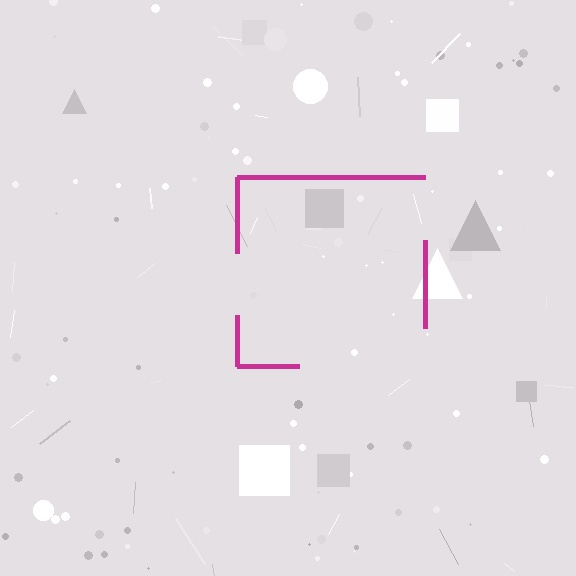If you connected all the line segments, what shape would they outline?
They would outline a square.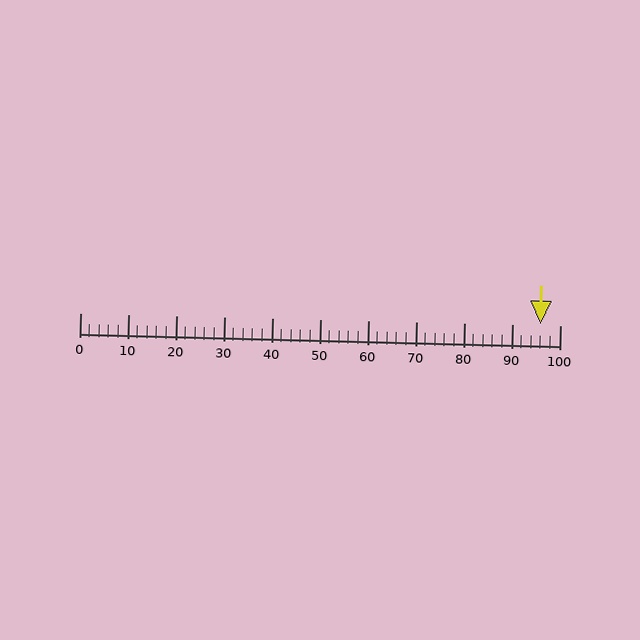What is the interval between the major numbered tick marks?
The major tick marks are spaced 10 units apart.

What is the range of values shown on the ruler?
The ruler shows values from 0 to 100.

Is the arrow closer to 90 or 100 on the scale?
The arrow is closer to 100.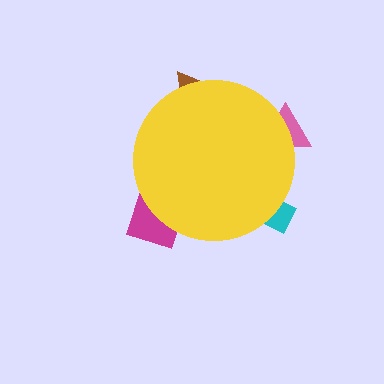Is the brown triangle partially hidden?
Yes, the brown triangle is partially hidden behind the yellow circle.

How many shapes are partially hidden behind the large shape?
4 shapes are partially hidden.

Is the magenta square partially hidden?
Yes, the magenta square is partially hidden behind the yellow circle.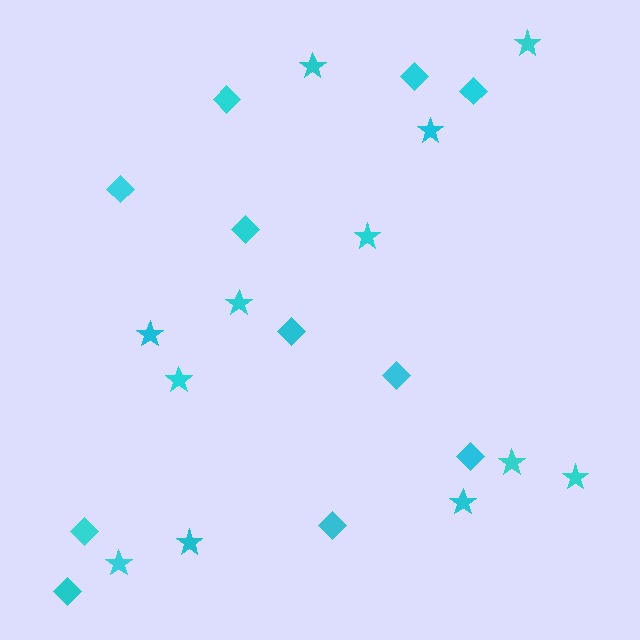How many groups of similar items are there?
There are 2 groups: one group of stars (12) and one group of diamonds (11).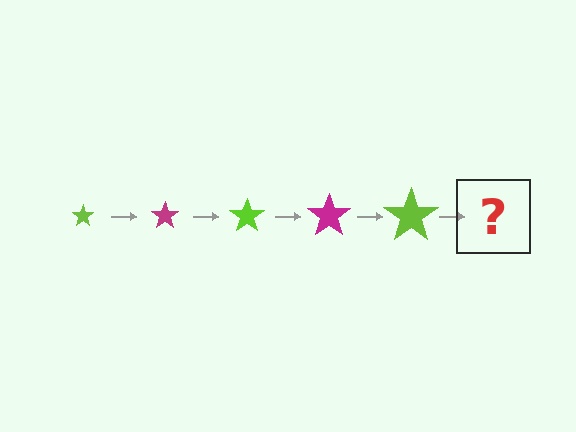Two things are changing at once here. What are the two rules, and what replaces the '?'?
The two rules are that the star grows larger each step and the color cycles through lime and magenta. The '?' should be a magenta star, larger than the previous one.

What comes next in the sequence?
The next element should be a magenta star, larger than the previous one.